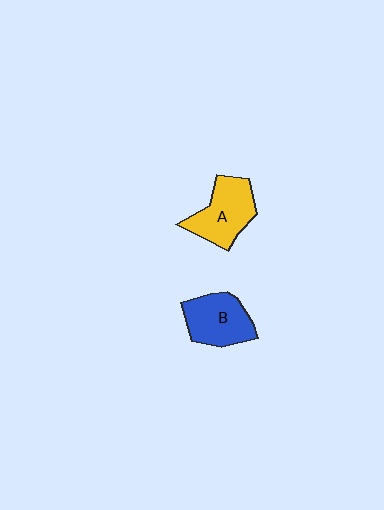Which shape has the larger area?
Shape A (yellow).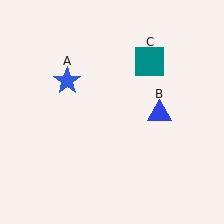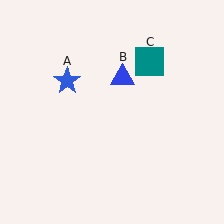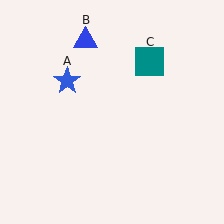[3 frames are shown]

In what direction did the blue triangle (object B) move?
The blue triangle (object B) moved up and to the left.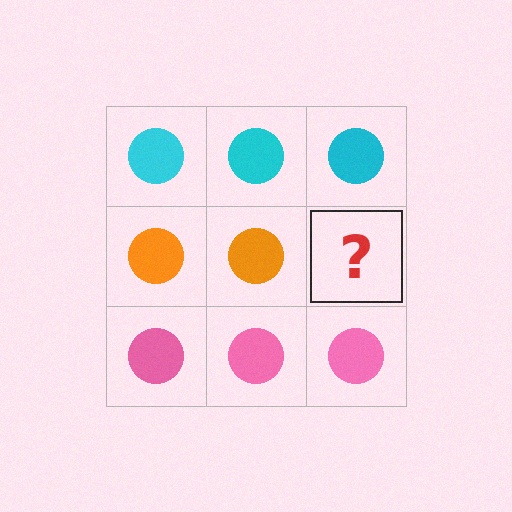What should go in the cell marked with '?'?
The missing cell should contain an orange circle.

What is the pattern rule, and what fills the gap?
The rule is that each row has a consistent color. The gap should be filled with an orange circle.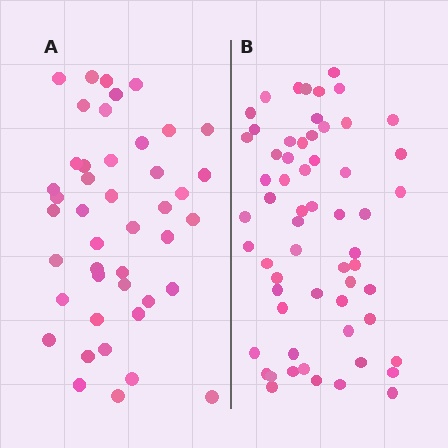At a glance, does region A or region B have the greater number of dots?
Region B (the right region) has more dots.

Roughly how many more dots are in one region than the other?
Region B has approximately 15 more dots than region A.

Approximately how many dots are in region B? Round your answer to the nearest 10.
About 60 dots.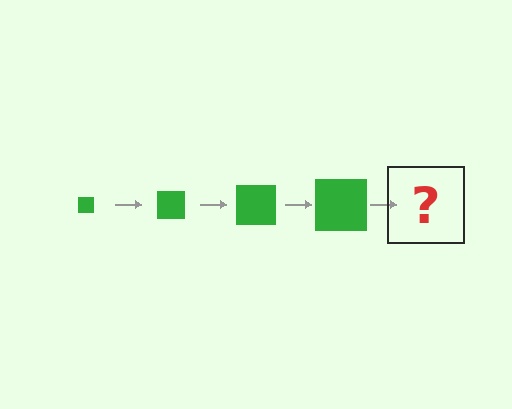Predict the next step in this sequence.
The next step is a green square, larger than the previous one.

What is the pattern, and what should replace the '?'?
The pattern is that the square gets progressively larger each step. The '?' should be a green square, larger than the previous one.